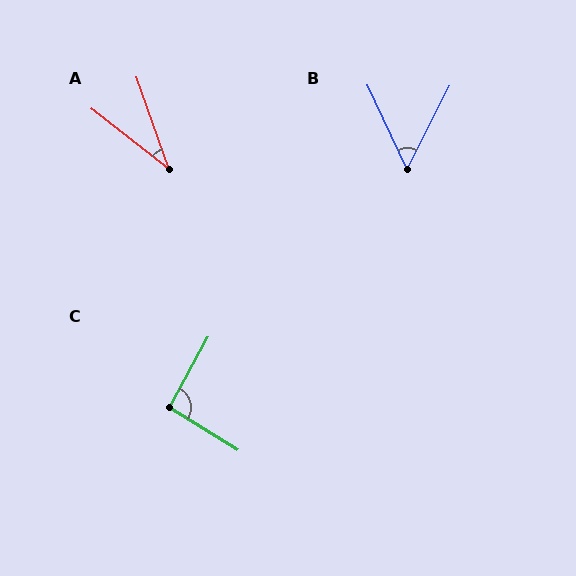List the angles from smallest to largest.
A (33°), B (51°), C (93°).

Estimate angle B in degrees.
Approximately 51 degrees.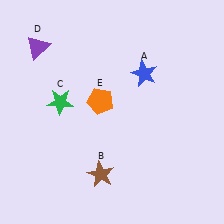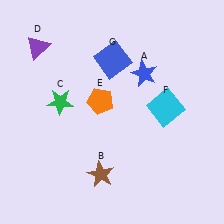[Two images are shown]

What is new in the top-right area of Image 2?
A blue square (G) was added in the top-right area of Image 2.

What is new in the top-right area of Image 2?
A cyan square (F) was added in the top-right area of Image 2.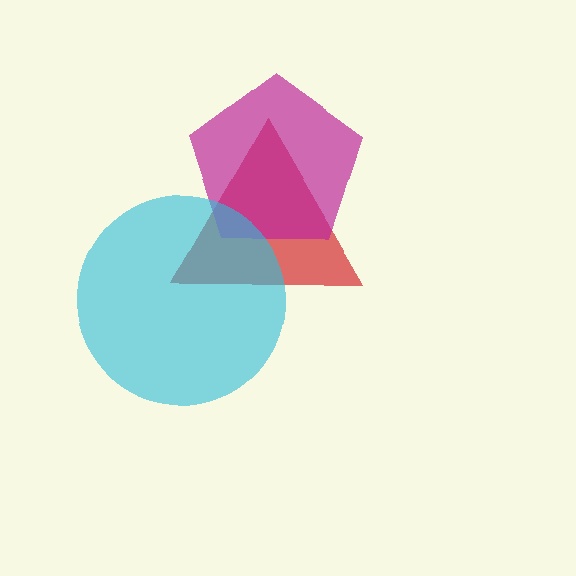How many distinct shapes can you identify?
There are 3 distinct shapes: a red triangle, a magenta pentagon, a cyan circle.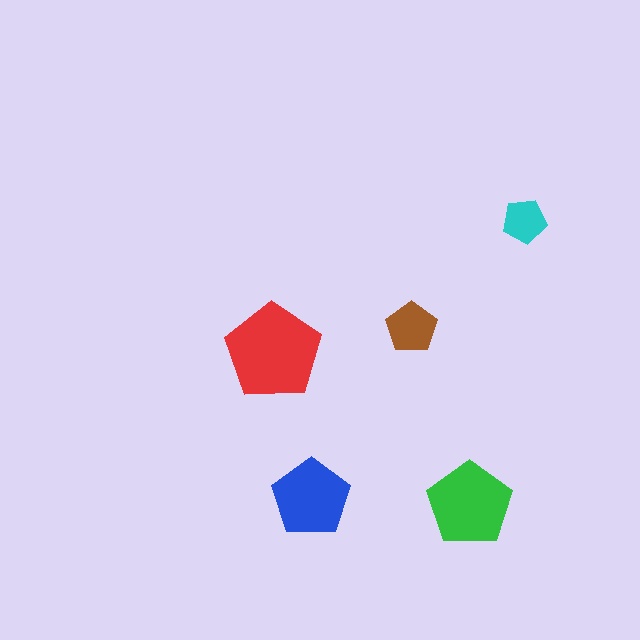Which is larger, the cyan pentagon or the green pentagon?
The green one.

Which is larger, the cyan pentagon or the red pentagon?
The red one.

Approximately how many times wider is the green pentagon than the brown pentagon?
About 1.5 times wider.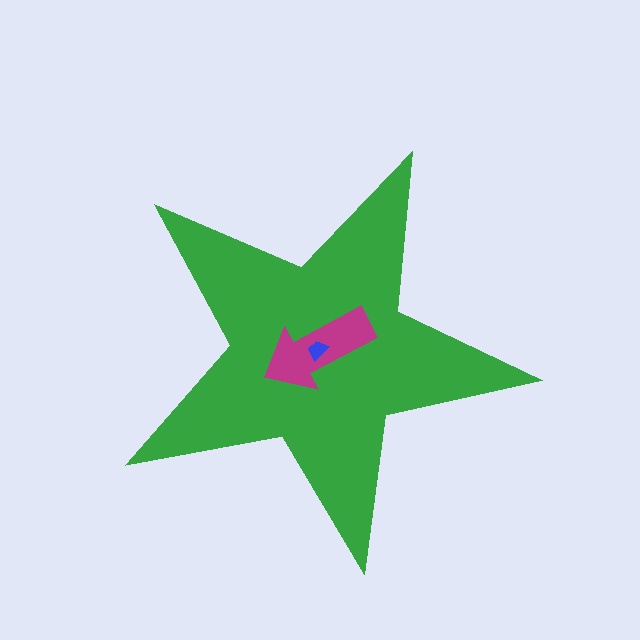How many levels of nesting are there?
3.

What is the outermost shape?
The green star.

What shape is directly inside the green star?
The magenta arrow.